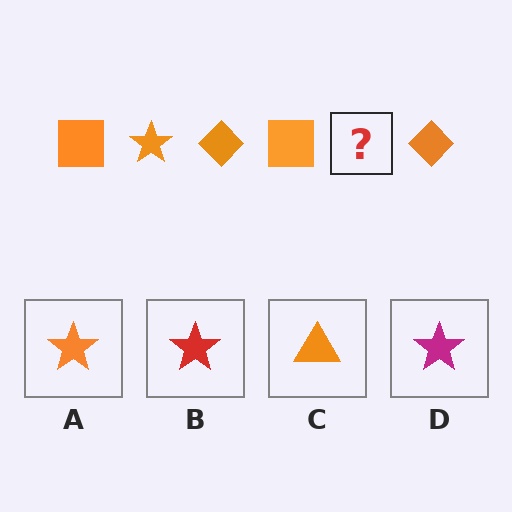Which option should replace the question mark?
Option A.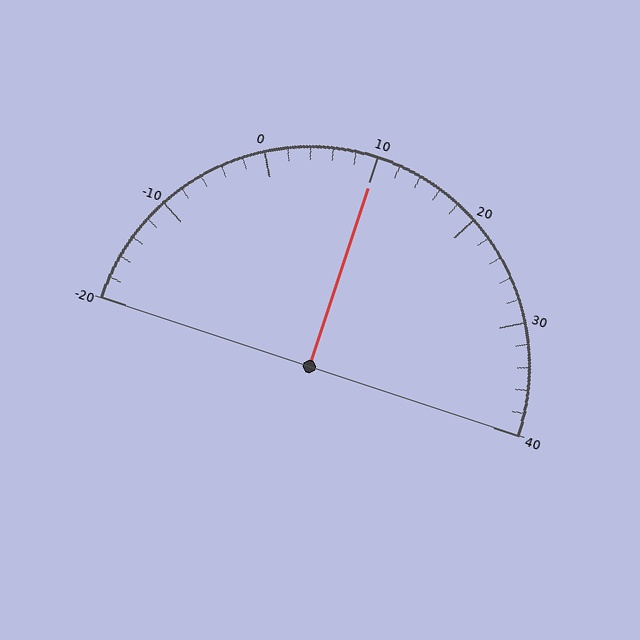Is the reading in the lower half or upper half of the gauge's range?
The reading is in the upper half of the range (-20 to 40).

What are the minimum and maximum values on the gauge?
The gauge ranges from -20 to 40.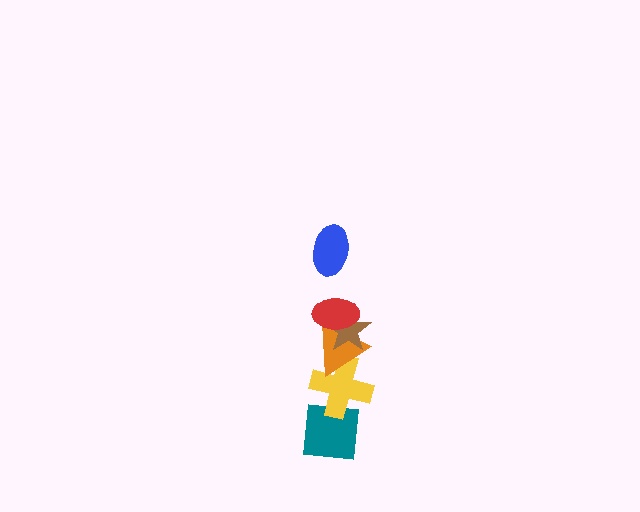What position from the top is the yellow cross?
The yellow cross is 5th from the top.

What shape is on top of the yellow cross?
The orange triangle is on top of the yellow cross.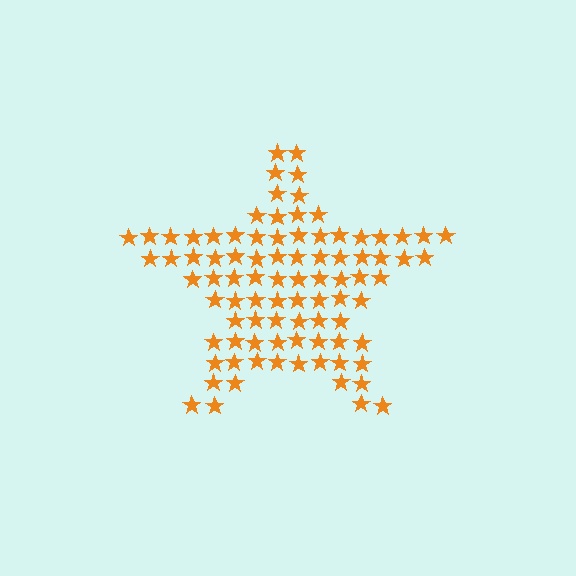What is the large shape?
The large shape is a star.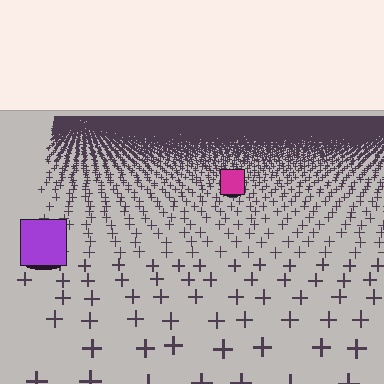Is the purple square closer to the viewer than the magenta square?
Yes. The purple square is closer — you can tell from the texture gradient: the ground texture is coarser near it.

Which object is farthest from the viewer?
The magenta square is farthest from the viewer. It appears smaller and the ground texture around it is denser.